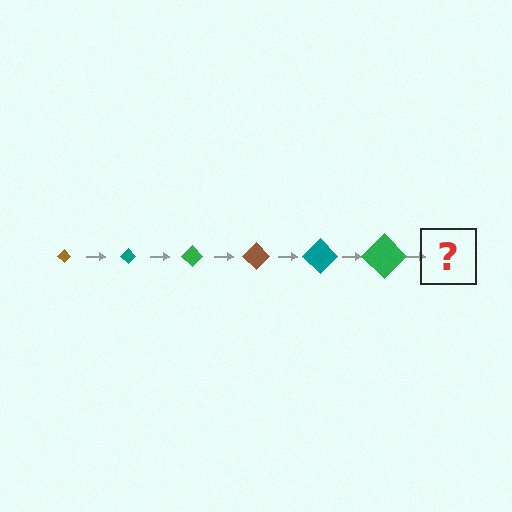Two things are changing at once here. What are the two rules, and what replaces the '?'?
The two rules are that the diamond grows larger each step and the color cycles through brown, teal, and green. The '?' should be a brown diamond, larger than the previous one.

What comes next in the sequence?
The next element should be a brown diamond, larger than the previous one.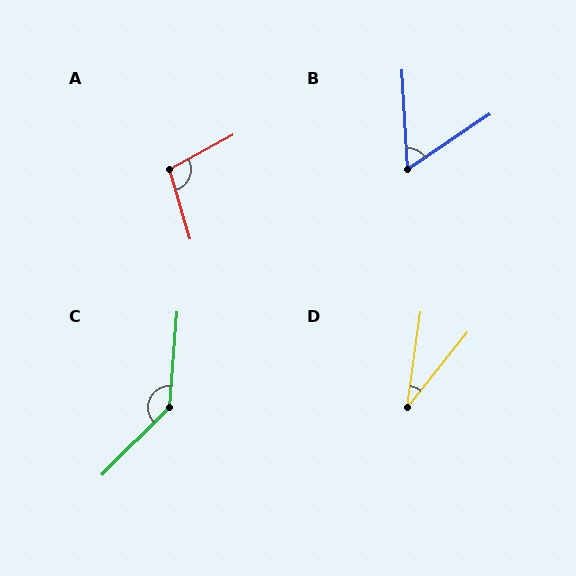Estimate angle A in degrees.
Approximately 102 degrees.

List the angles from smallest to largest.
D (31°), B (59°), A (102°), C (140°).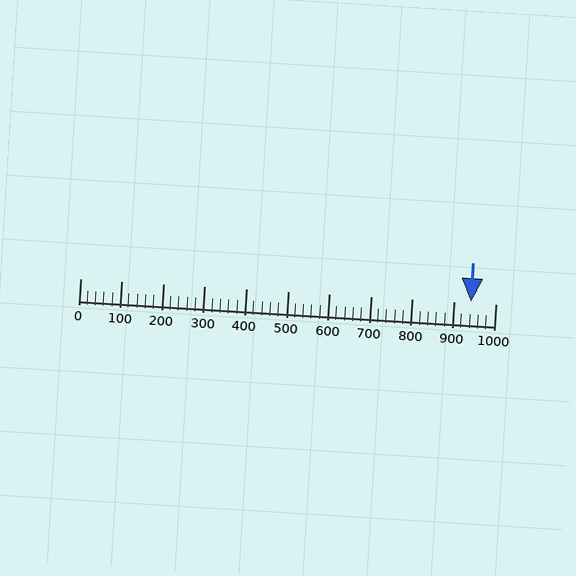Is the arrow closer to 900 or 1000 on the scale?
The arrow is closer to 900.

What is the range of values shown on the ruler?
The ruler shows values from 0 to 1000.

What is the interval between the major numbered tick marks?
The major tick marks are spaced 100 units apart.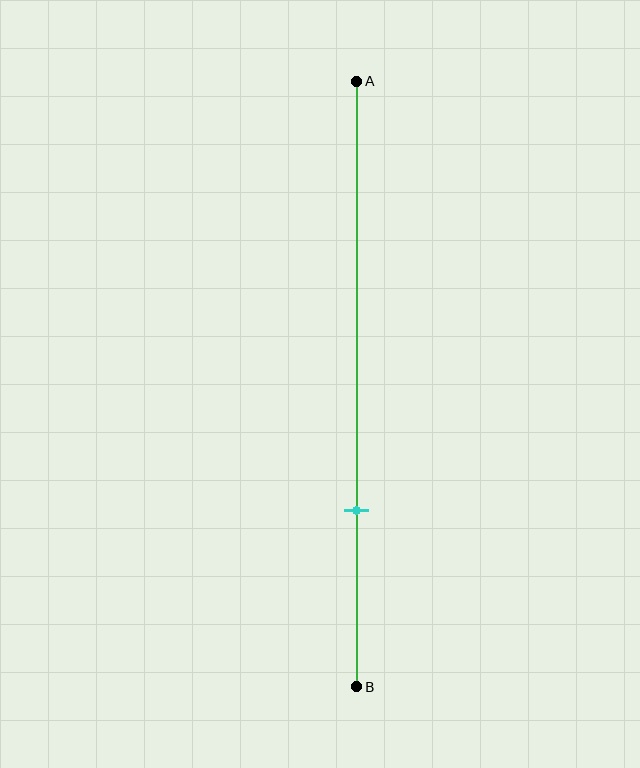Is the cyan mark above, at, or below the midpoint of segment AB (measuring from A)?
The cyan mark is below the midpoint of segment AB.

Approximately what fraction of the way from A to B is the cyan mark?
The cyan mark is approximately 70% of the way from A to B.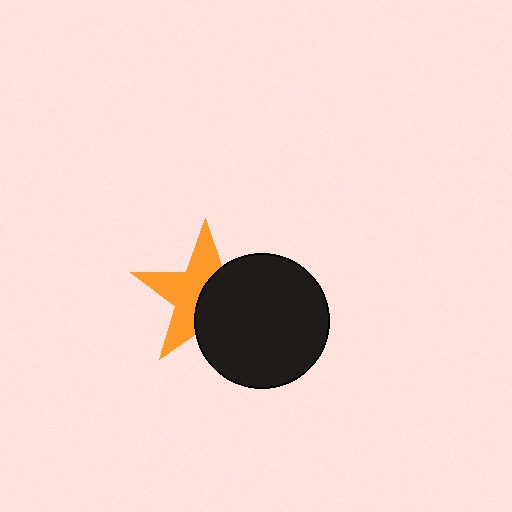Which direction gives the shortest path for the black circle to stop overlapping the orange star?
Moving right gives the shortest separation.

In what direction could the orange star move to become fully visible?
The orange star could move left. That would shift it out from behind the black circle entirely.